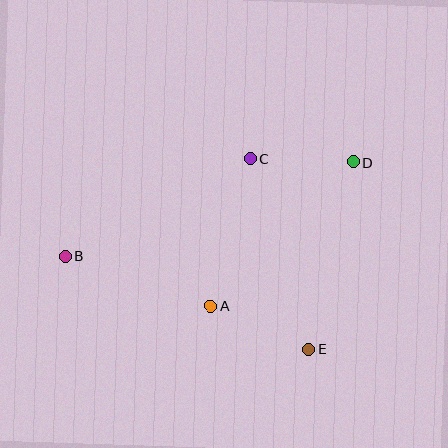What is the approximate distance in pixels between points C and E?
The distance between C and E is approximately 199 pixels.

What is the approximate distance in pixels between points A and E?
The distance between A and E is approximately 107 pixels.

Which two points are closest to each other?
Points C and D are closest to each other.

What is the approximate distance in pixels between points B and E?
The distance between B and E is approximately 261 pixels.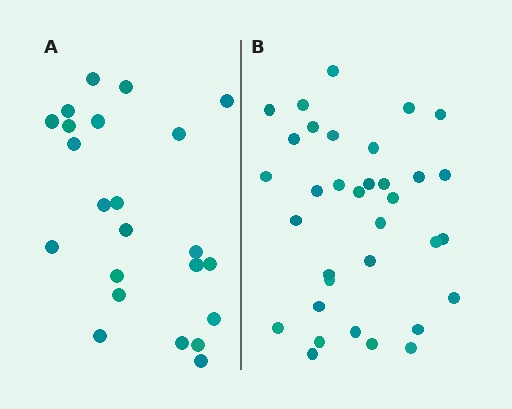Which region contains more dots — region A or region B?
Region B (the right region) has more dots.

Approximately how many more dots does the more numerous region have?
Region B has roughly 12 or so more dots than region A.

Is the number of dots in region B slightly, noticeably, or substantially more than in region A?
Region B has substantially more. The ratio is roughly 1.5 to 1.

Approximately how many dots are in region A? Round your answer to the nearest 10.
About 20 dots. (The exact count is 23, which rounds to 20.)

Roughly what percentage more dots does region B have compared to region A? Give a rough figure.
About 50% more.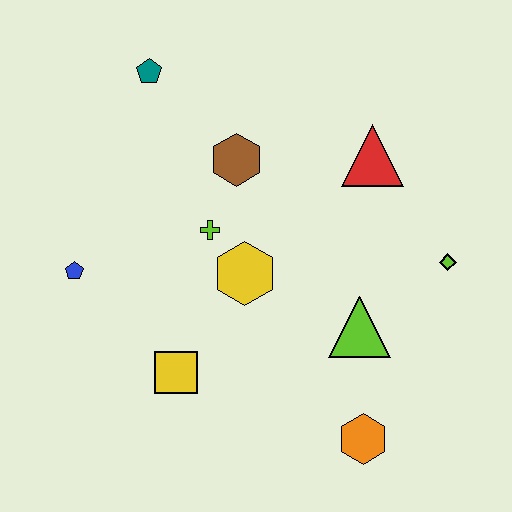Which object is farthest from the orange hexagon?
The teal pentagon is farthest from the orange hexagon.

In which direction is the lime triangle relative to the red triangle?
The lime triangle is below the red triangle.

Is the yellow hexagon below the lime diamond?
Yes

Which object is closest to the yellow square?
The yellow hexagon is closest to the yellow square.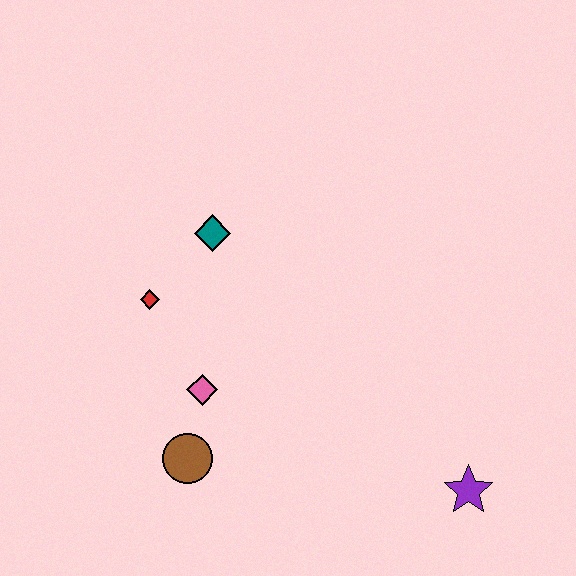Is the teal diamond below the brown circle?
No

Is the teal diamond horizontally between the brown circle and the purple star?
Yes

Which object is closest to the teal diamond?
The red diamond is closest to the teal diamond.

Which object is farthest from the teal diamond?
The purple star is farthest from the teal diamond.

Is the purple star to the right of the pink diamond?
Yes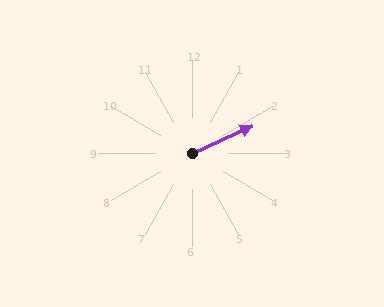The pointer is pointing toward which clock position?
Roughly 2 o'clock.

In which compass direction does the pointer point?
Northeast.